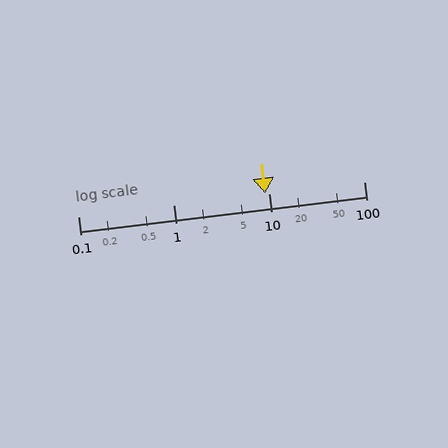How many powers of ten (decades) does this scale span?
The scale spans 3 decades, from 0.1 to 100.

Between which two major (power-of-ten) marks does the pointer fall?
The pointer is between 1 and 10.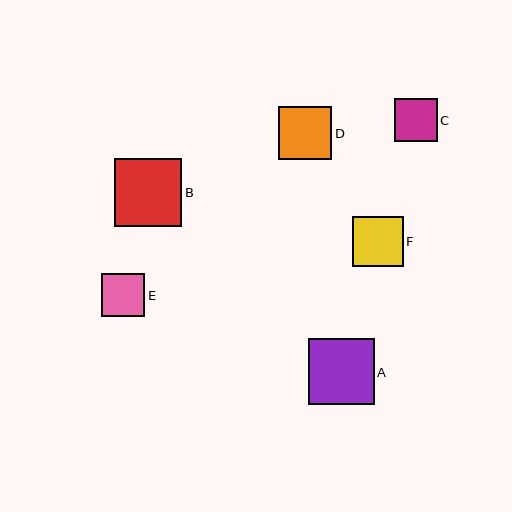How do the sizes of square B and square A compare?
Square B and square A are approximately the same size.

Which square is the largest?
Square B is the largest with a size of approximately 67 pixels.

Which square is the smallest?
Square C is the smallest with a size of approximately 43 pixels.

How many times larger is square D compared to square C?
Square D is approximately 1.2 times the size of square C.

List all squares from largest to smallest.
From largest to smallest: B, A, D, F, E, C.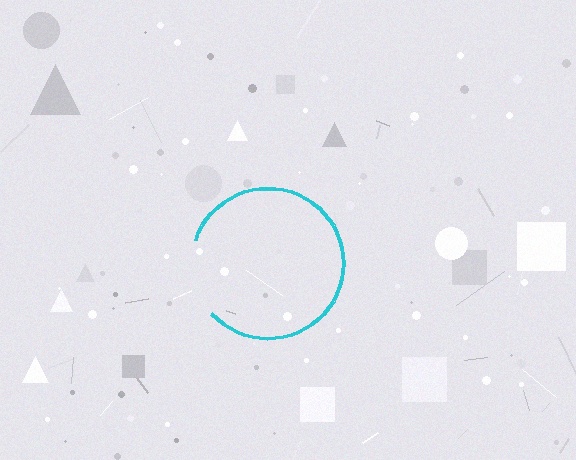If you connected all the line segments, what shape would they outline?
They would outline a circle.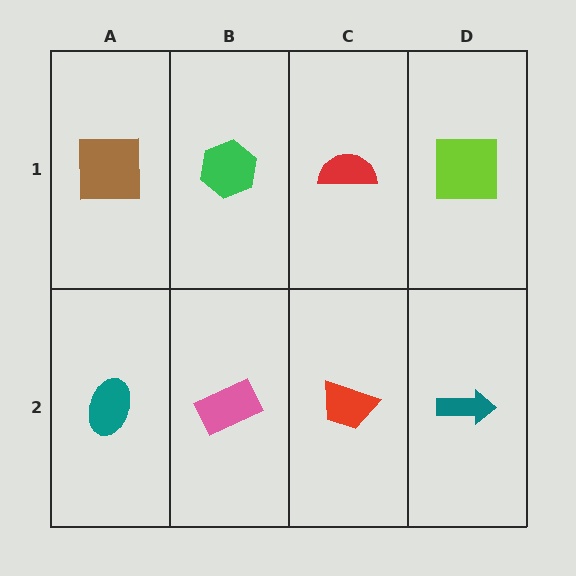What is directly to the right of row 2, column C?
A teal arrow.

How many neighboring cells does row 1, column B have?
3.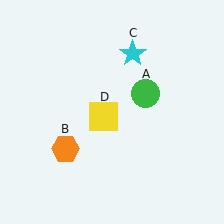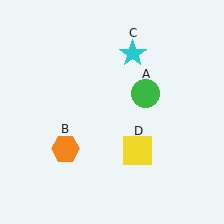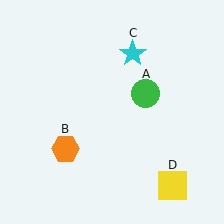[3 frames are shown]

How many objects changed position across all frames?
1 object changed position: yellow square (object D).